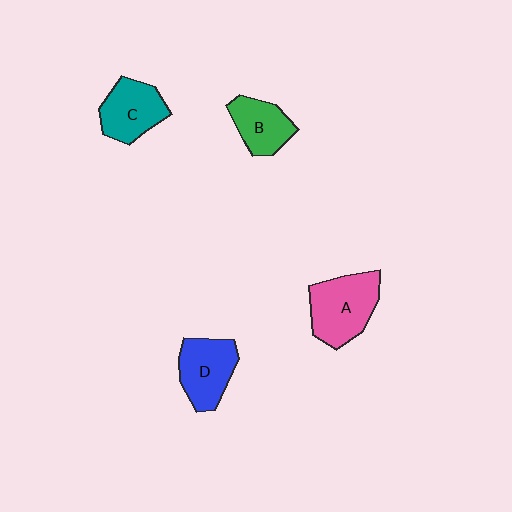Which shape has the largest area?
Shape A (pink).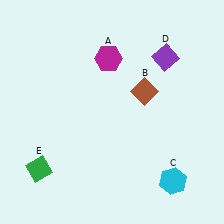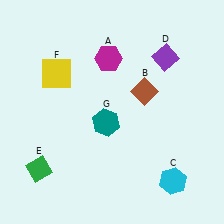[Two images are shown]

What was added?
A yellow square (F), a teal hexagon (G) were added in Image 2.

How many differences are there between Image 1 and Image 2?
There are 2 differences between the two images.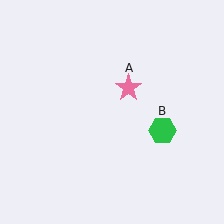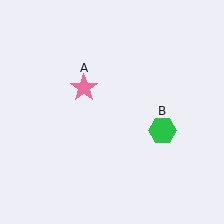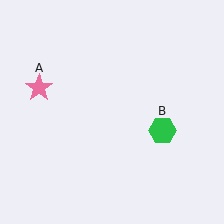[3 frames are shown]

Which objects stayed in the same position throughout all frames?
Green hexagon (object B) remained stationary.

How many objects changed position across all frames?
1 object changed position: pink star (object A).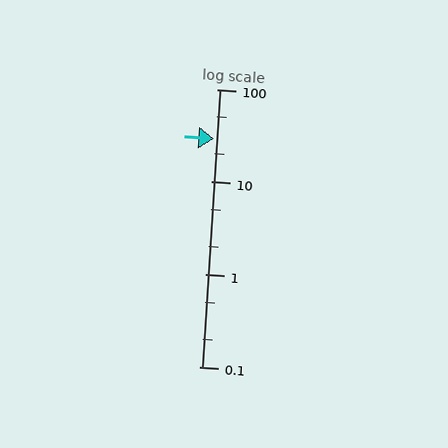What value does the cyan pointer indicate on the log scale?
The pointer indicates approximately 29.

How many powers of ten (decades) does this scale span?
The scale spans 3 decades, from 0.1 to 100.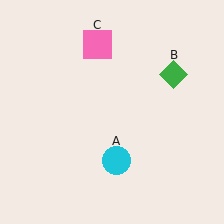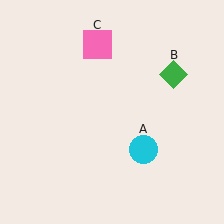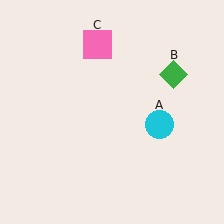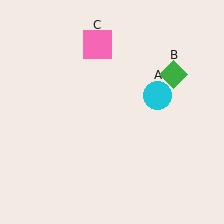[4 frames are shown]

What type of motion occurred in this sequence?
The cyan circle (object A) rotated counterclockwise around the center of the scene.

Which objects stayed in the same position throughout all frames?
Green diamond (object B) and pink square (object C) remained stationary.